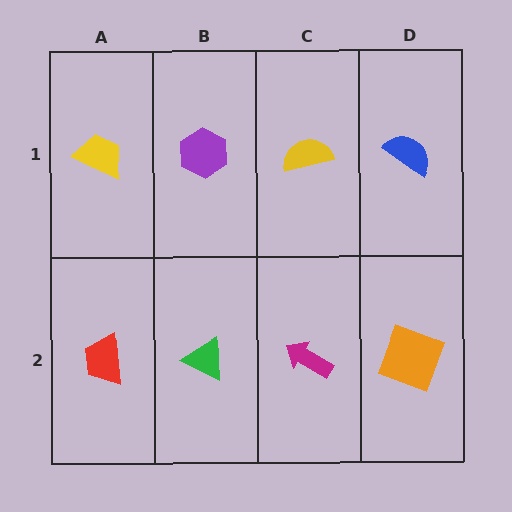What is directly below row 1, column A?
A red trapezoid.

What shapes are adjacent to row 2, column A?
A yellow trapezoid (row 1, column A), a green triangle (row 2, column B).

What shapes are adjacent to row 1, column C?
A magenta arrow (row 2, column C), a purple hexagon (row 1, column B), a blue semicircle (row 1, column D).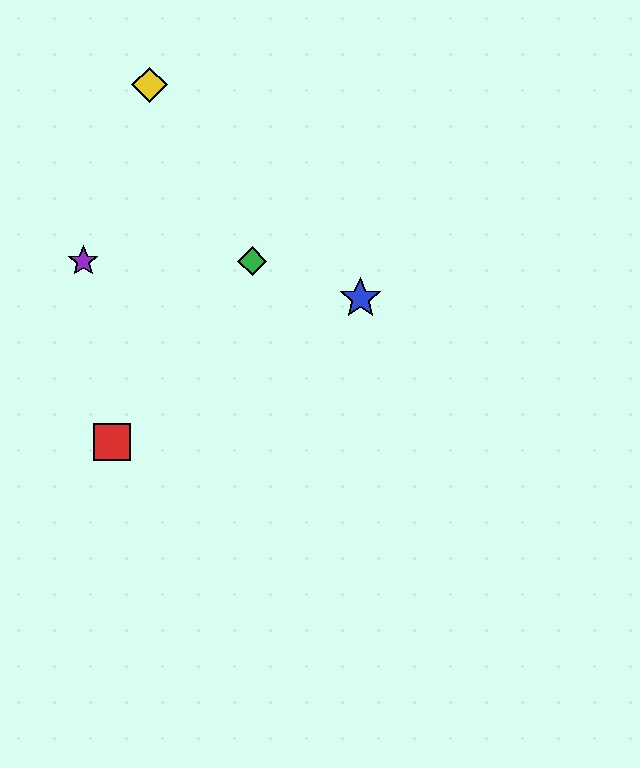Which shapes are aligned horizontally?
The green diamond, the purple star are aligned horizontally.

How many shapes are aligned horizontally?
2 shapes (the green diamond, the purple star) are aligned horizontally.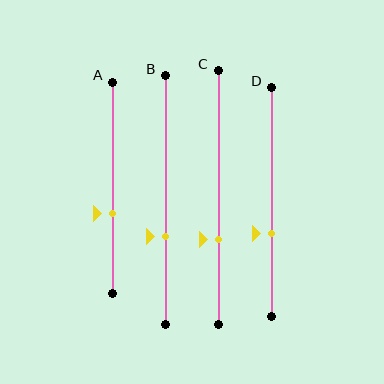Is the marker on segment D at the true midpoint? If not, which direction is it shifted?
No, the marker on segment D is shifted downward by about 14% of the segment length.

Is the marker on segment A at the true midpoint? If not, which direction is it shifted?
No, the marker on segment A is shifted downward by about 12% of the segment length.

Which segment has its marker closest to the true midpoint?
Segment A has its marker closest to the true midpoint.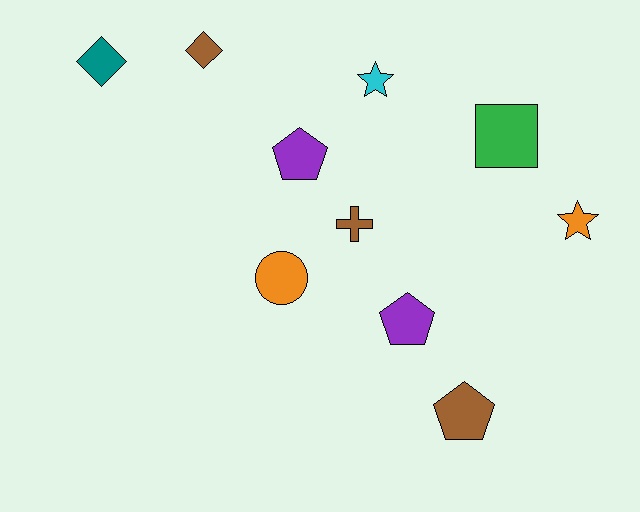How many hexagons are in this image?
There are no hexagons.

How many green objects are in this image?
There is 1 green object.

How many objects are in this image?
There are 10 objects.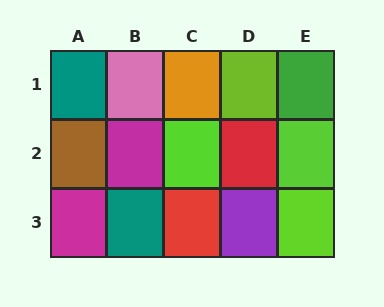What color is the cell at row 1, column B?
Pink.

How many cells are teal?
2 cells are teal.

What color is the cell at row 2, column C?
Lime.